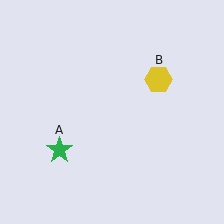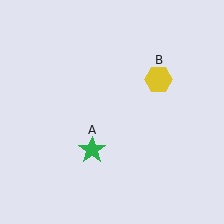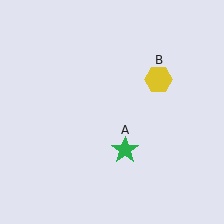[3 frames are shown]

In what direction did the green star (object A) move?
The green star (object A) moved right.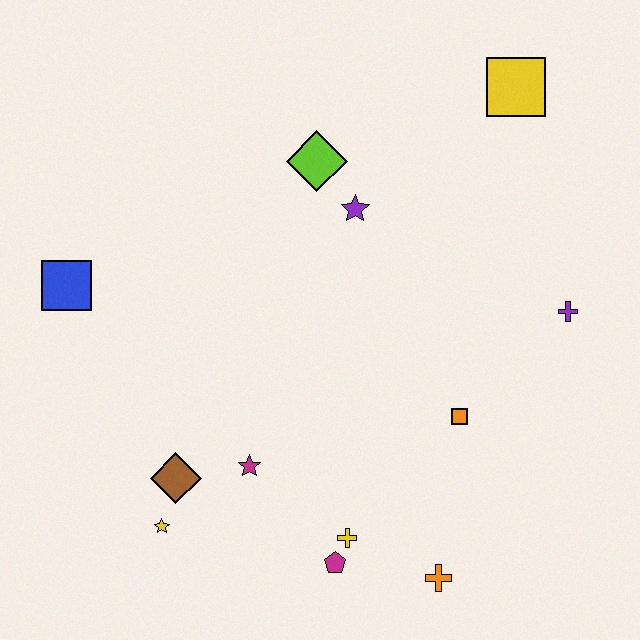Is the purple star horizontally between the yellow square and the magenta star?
Yes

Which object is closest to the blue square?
The brown diamond is closest to the blue square.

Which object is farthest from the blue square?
The purple cross is farthest from the blue square.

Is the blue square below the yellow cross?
No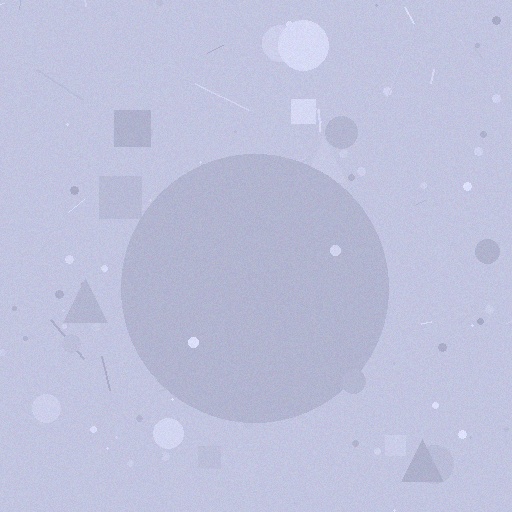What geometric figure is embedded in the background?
A circle is embedded in the background.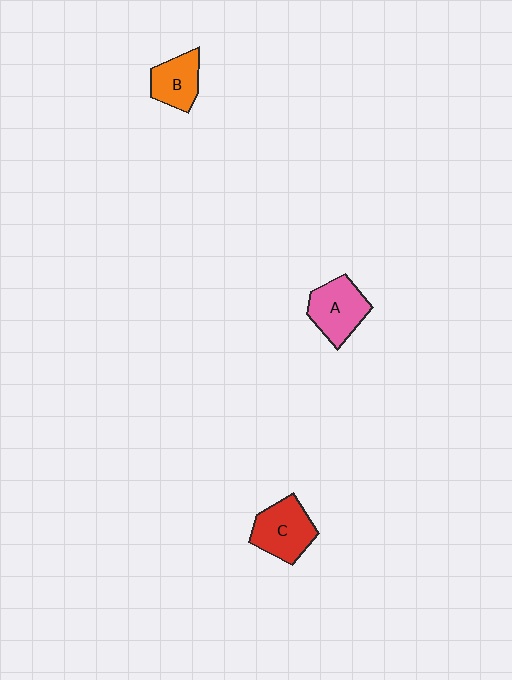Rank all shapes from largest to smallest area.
From largest to smallest: C (red), A (pink), B (orange).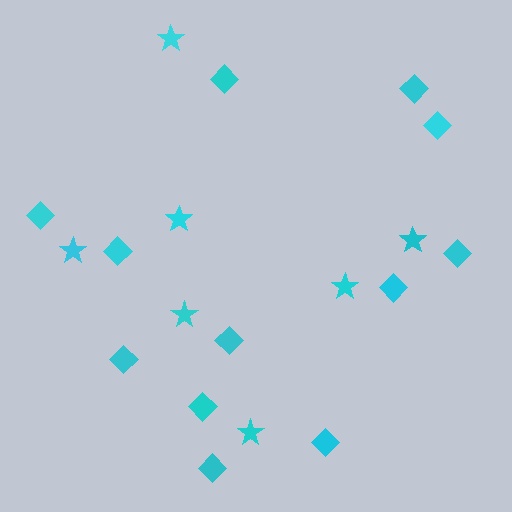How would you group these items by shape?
There are 2 groups: one group of diamonds (12) and one group of stars (7).